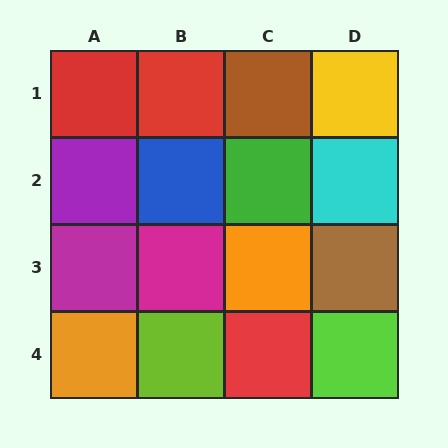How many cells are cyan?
1 cell is cyan.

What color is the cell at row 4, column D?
Lime.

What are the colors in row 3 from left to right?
Magenta, magenta, orange, brown.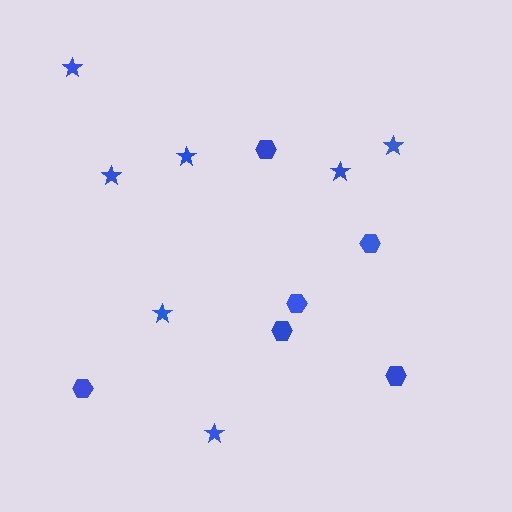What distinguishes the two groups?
There are 2 groups: one group of hexagons (6) and one group of stars (7).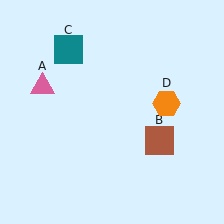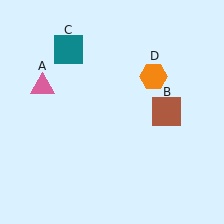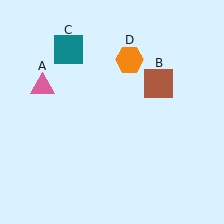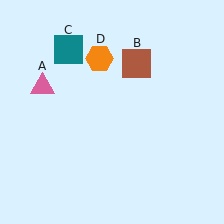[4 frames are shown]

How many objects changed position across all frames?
2 objects changed position: brown square (object B), orange hexagon (object D).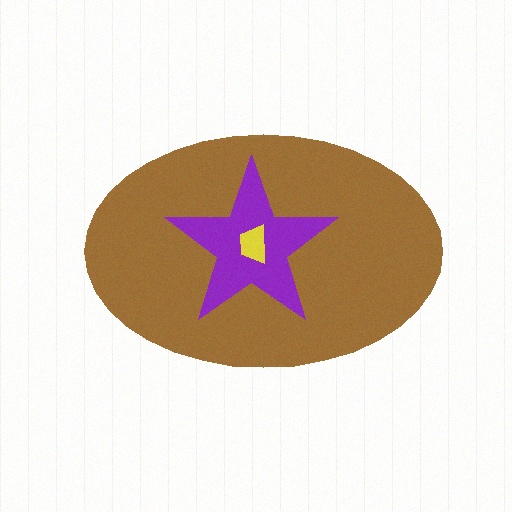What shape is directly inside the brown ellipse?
The purple star.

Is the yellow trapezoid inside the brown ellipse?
Yes.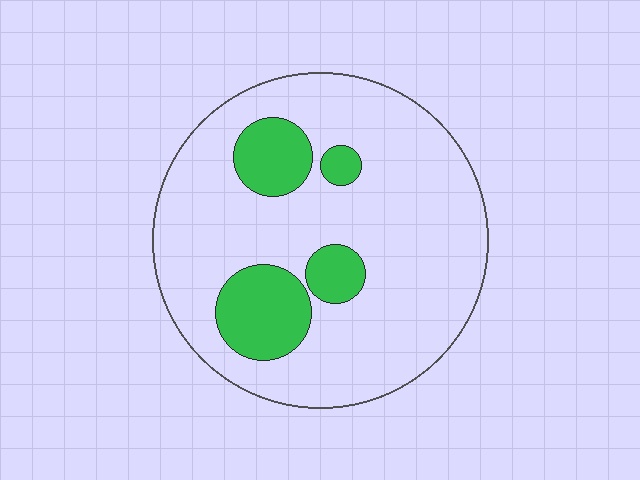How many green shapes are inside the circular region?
4.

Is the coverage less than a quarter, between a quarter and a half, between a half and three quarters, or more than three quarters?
Less than a quarter.